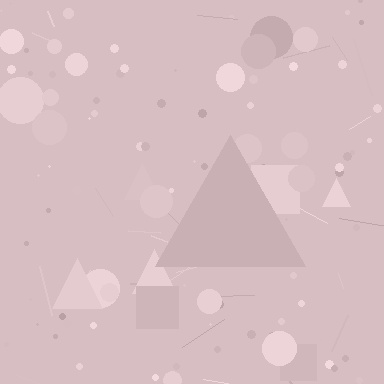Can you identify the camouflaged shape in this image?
The camouflaged shape is a triangle.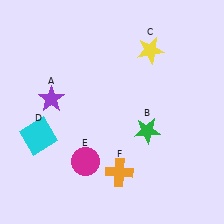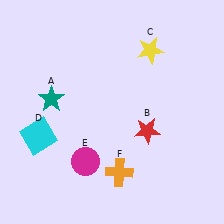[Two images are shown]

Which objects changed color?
A changed from purple to teal. B changed from green to red.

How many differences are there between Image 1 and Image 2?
There are 2 differences between the two images.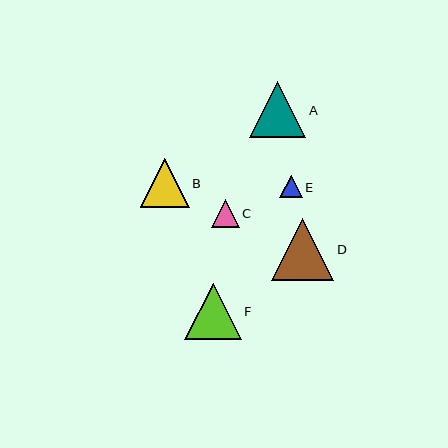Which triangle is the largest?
Triangle D is the largest with a size of approximately 62 pixels.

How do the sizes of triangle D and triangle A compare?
Triangle D and triangle A are approximately the same size.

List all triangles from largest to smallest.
From largest to smallest: D, A, F, B, C, E.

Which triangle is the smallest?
Triangle E is the smallest with a size of approximately 22 pixels.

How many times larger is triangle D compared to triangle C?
Triangle D is approximately 2.2 times the size of triangle C.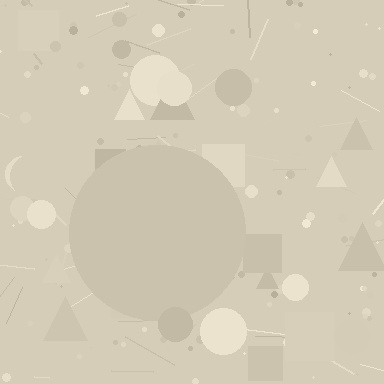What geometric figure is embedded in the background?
A circle is embedded in the background.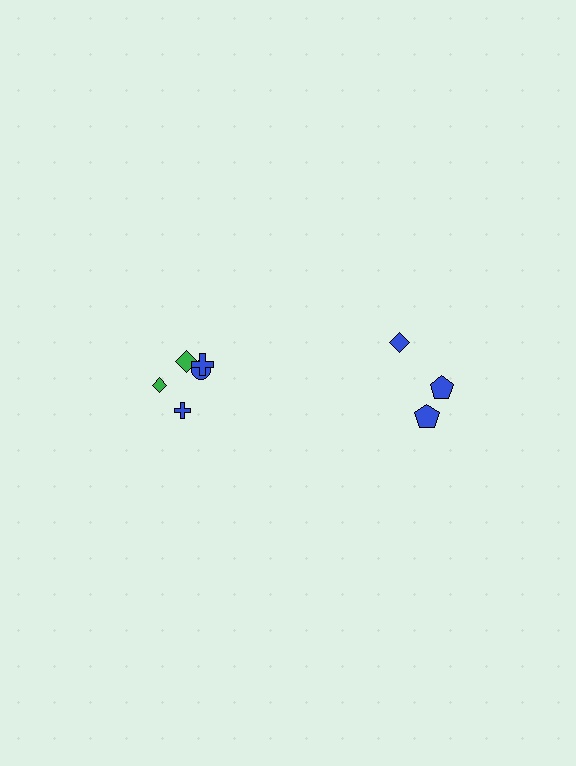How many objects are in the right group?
There are 3 objects.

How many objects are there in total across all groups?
There are 8 objects.